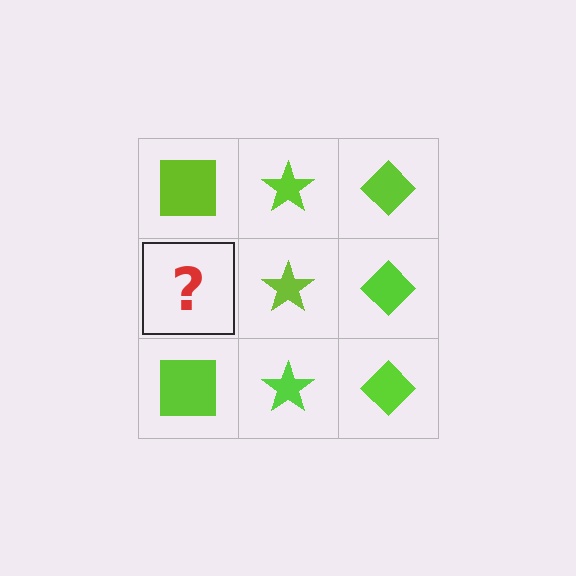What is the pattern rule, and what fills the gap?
The rule is that each column has a consistent shape. The gap should be filled with a lime square.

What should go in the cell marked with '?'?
The missing cell should contain a lime square.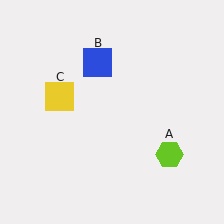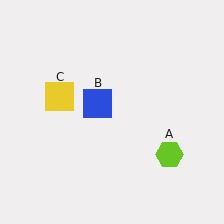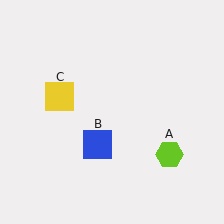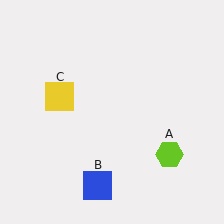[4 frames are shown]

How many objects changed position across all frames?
1 object changed position: blue square (object B).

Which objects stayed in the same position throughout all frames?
Lime hexagon (object A) and yellow square (object C) remained stationary.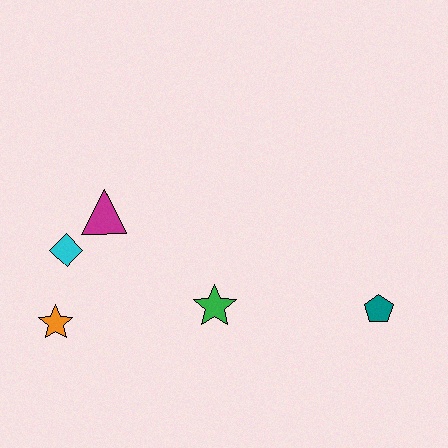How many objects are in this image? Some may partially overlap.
There are 5 objects.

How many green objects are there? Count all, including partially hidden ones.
There is 1 green object.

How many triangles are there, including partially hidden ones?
There is 1 triangle.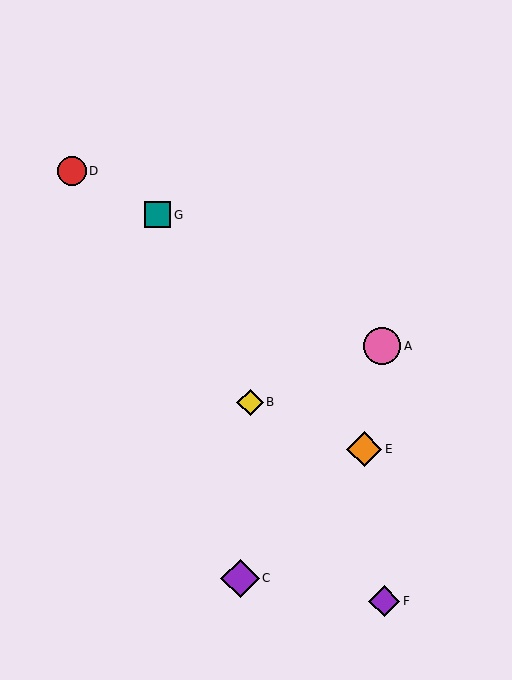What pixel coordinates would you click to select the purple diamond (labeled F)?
Click at (384, 601) to select the purple diamond F.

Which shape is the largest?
The purple diamond (labeled C) is the largest.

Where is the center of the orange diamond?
The center of the orange diamond is at (364, 449).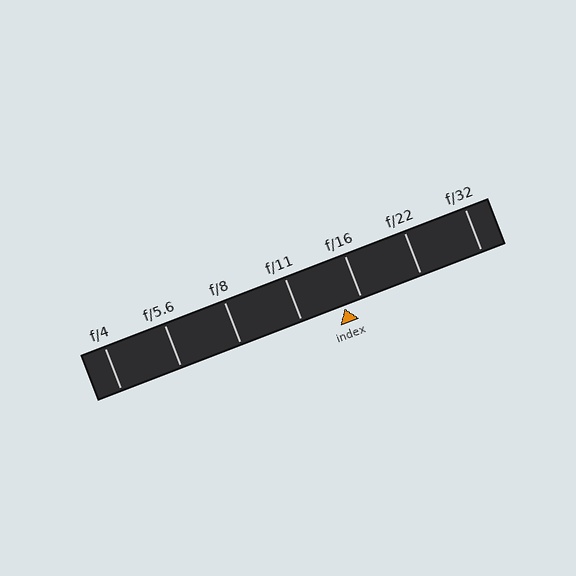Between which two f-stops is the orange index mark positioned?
The index mark is between f/11 and f/16.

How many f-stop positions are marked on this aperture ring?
There are 7 f-stop positions marked.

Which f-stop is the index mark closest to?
The index mark is closest to f/16.